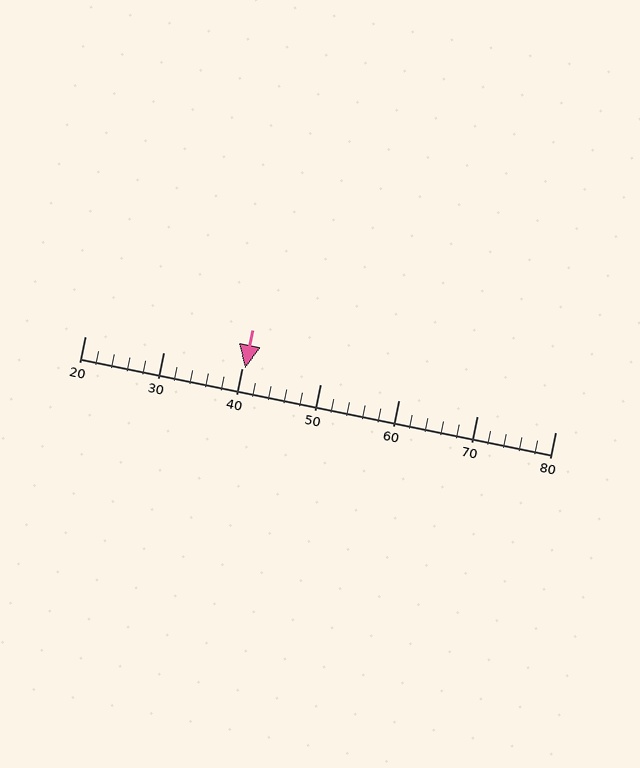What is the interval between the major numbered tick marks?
The major tick marks are spaced 10 units apart.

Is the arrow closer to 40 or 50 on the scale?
The arrow is closer to 40.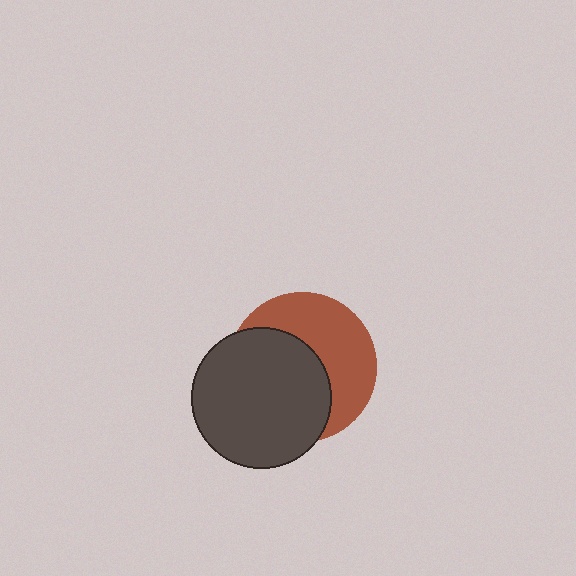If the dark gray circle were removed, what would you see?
You would see the complete brown circle.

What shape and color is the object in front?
The object in front is a dark gray circle.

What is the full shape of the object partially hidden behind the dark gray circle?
The partially hidden object is a brown circle.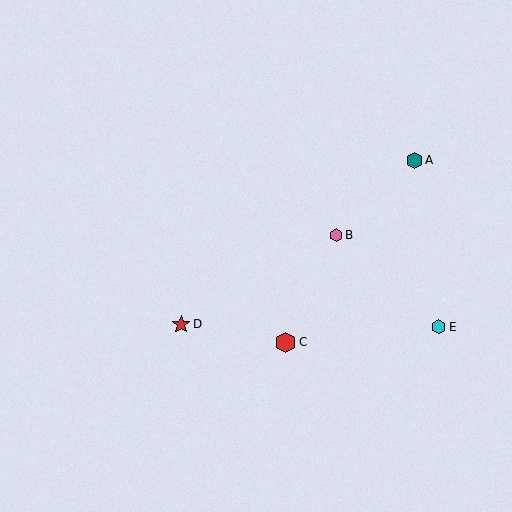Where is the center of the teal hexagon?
The center of the teal hexagon is at (414, 160).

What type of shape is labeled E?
Shape E is a cyan hexagon.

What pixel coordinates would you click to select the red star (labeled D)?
Click at (181, 324) to select the red star D.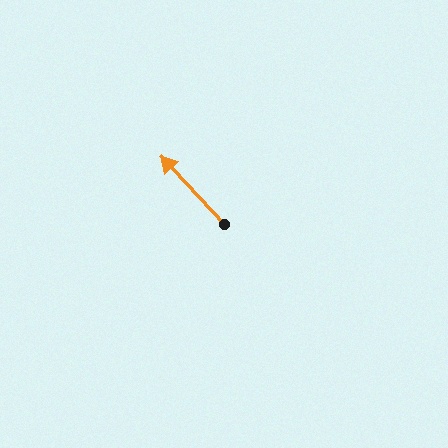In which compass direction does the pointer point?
Northwest.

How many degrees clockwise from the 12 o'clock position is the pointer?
Approximately 317 degrees.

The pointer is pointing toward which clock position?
Roughly 11 o'clock.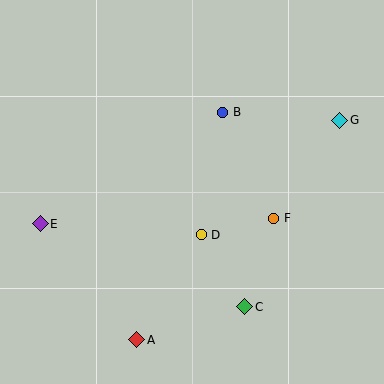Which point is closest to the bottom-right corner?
Point C is closest to the bottom-right corner.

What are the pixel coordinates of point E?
Point E is at (40, 224).